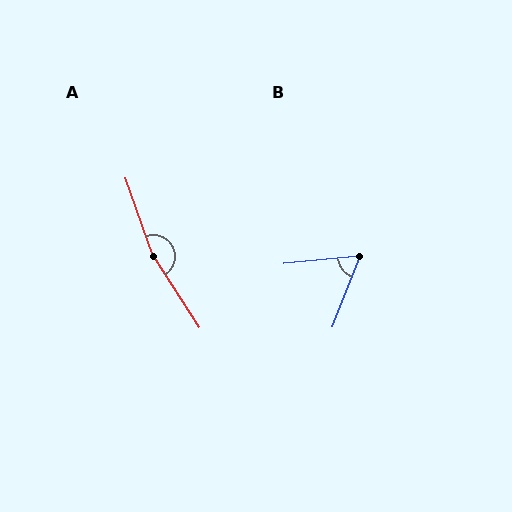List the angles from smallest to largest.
B (63°), A (166°).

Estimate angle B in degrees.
Approximately 63 degrees.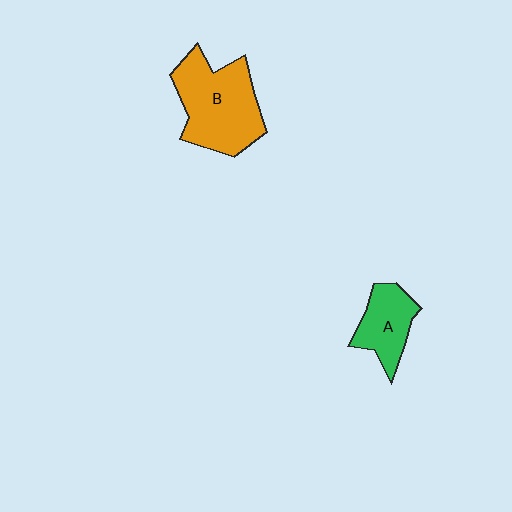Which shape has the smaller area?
Shape A (green).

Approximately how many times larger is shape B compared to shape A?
Approximately 1.9 times.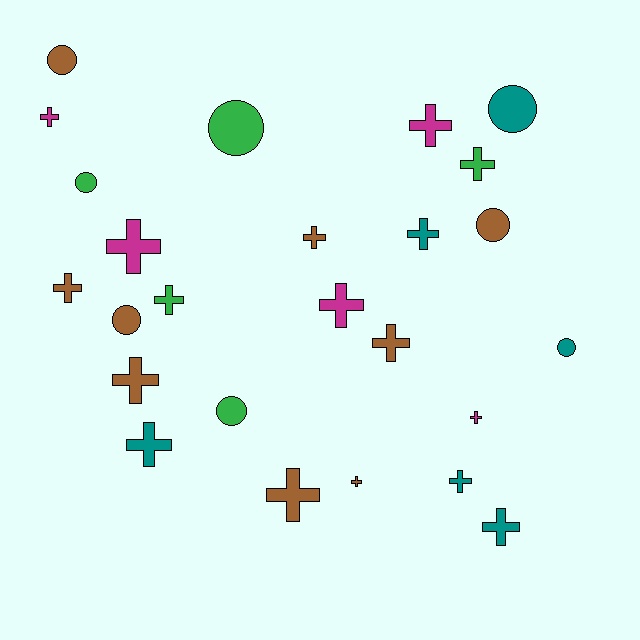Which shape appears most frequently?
Cross, with 17 objects.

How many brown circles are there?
There are 3 brown circles.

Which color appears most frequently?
Brown, with 9 objects.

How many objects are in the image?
There are 25 objects.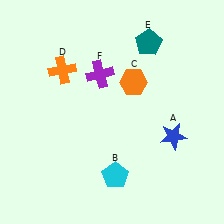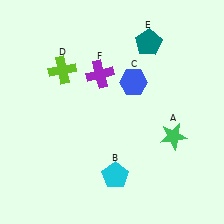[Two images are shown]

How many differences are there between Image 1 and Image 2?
There are 3 differences between the two images.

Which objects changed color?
A changed from blue to green. C changed from orange to blue. D changed from orange to lime.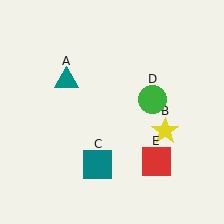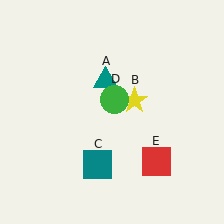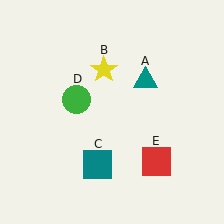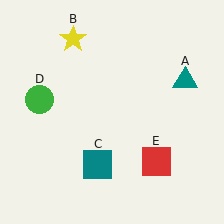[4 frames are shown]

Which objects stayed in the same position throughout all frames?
Teal square (object C) and red square (object E) remained stationary.